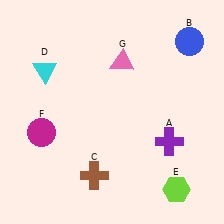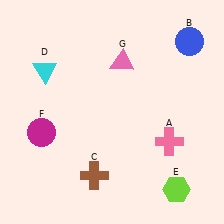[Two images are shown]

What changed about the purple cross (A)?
In Image 1, A is purple. In Image 2, it changed to pink.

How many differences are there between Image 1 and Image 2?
There is 1 difference between the two images.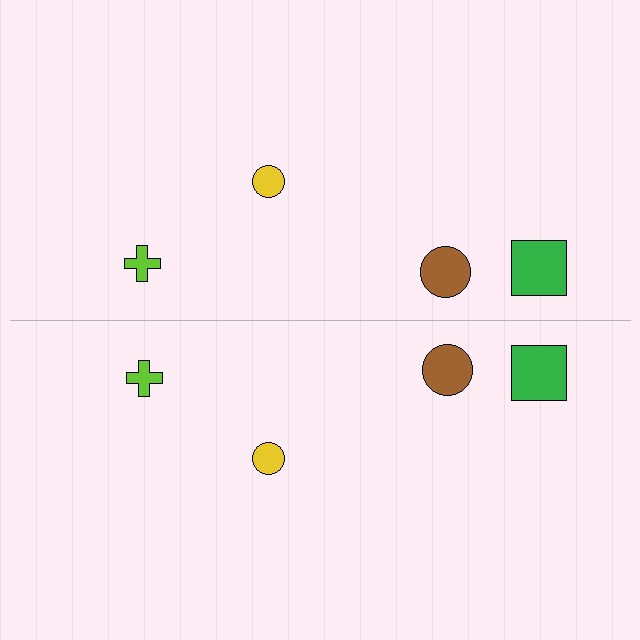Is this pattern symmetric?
Yes, this pattern has bilateral (reflection) symmetry.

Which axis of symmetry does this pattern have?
The pattern has a horizontal axis of symmetry running through the center of the image.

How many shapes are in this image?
There are 8 shapes in this image.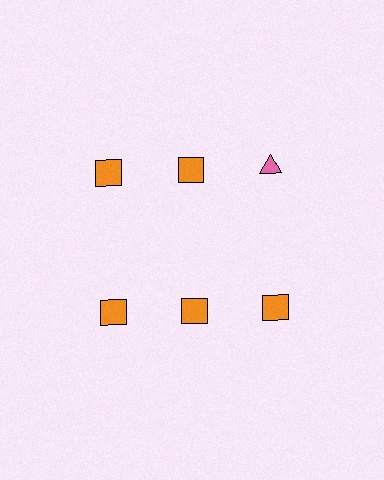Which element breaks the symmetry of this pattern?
The pink triangle in the top row, center column breaks the symmetry. All other shapes are orange squares.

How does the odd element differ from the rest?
It differs in both color (pink instead of orange) and shape (triangle instead of square).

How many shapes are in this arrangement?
There are 6 shapes arranged in a grid pattern.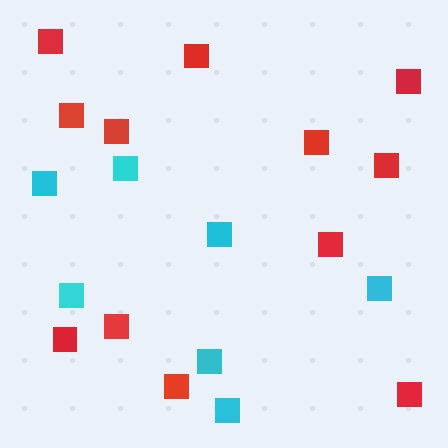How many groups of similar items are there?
There are 2 groups: one group of red squares (12) and one group of cyan squares (7).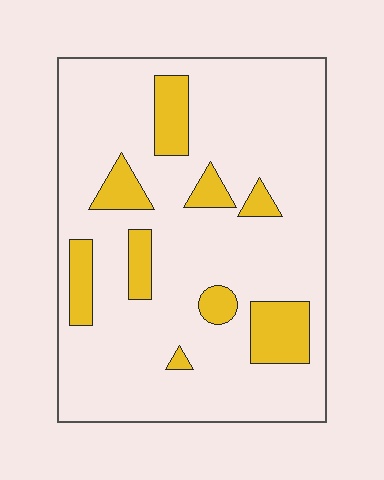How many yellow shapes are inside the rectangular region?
9.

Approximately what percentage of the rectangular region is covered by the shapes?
Approximately 15%.